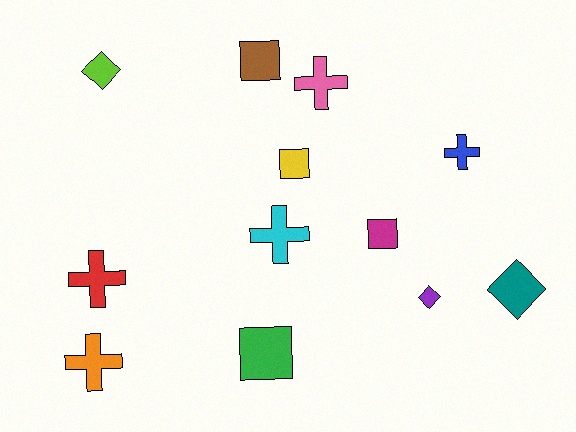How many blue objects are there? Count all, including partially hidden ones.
There is 1 blue object.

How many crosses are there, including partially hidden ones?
There are 5 crosses.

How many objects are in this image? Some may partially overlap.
There are 12 objects.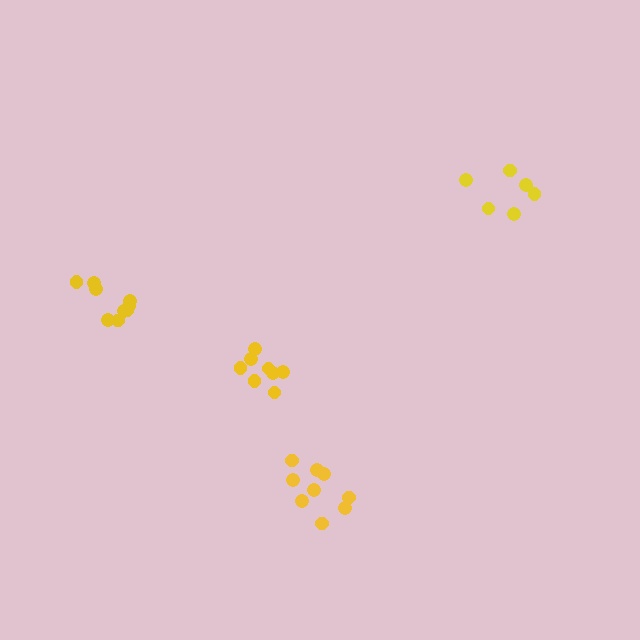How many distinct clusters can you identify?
There are 4 distinct clusters.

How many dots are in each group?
Group 1: 9 dots, Group 2: 6 dots, Group 3: 8 dots, Group 4: 9 dots (32 total).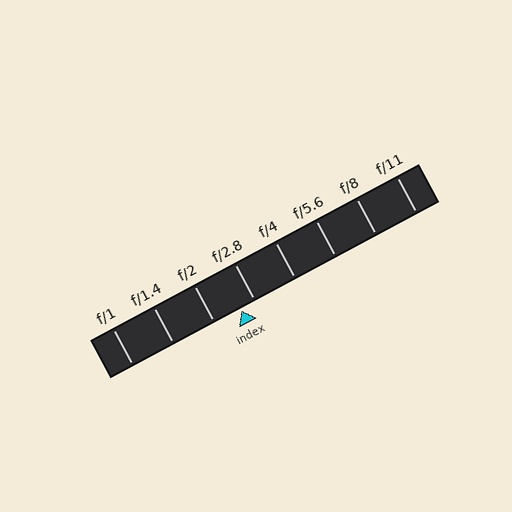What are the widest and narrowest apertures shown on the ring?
The widest aperture shown is f/1 and the narrowest is f/11.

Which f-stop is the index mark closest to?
The index mark is closest to f/2.8.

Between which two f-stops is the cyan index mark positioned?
The index mark is between f/2 and f/2.8.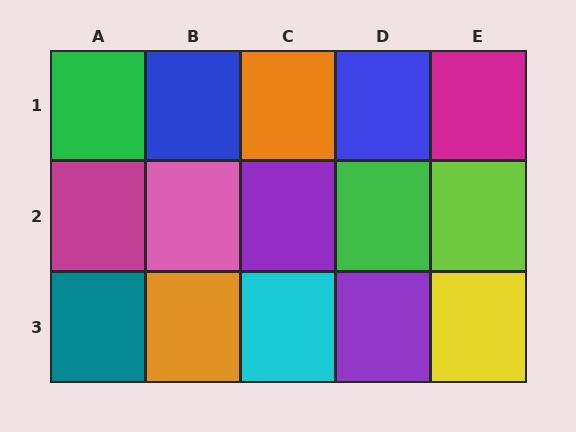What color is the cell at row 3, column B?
Orange.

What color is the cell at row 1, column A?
Green.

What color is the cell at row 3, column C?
Cyan.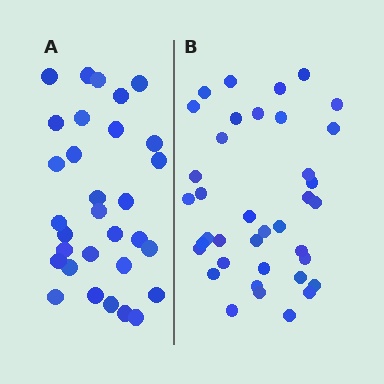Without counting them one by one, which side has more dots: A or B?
Region B (the right region) has more dots.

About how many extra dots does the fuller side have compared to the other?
Region B has roughly 8 or so more dots than region A.